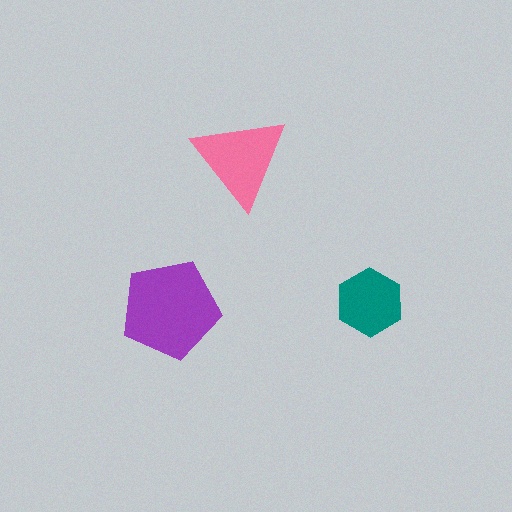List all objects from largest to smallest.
The purple pentagon, the pink triangle, the teal hexagon.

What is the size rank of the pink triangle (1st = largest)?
2nd.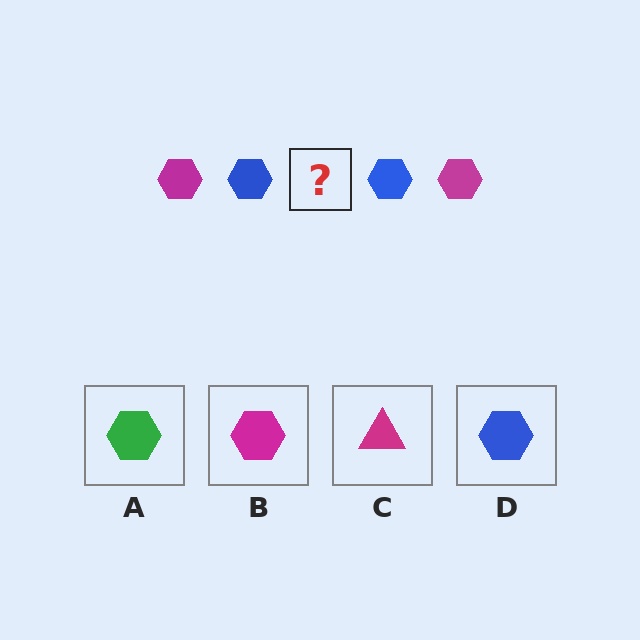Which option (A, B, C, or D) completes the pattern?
B.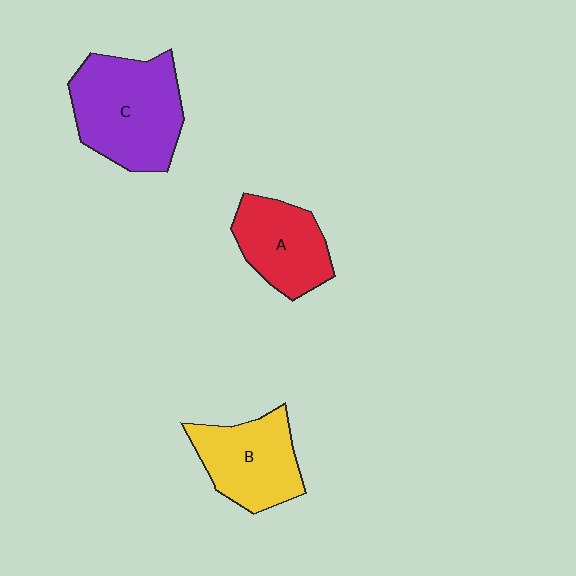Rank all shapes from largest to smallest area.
From largest to smallest: C (purple), B (yellow), A (red).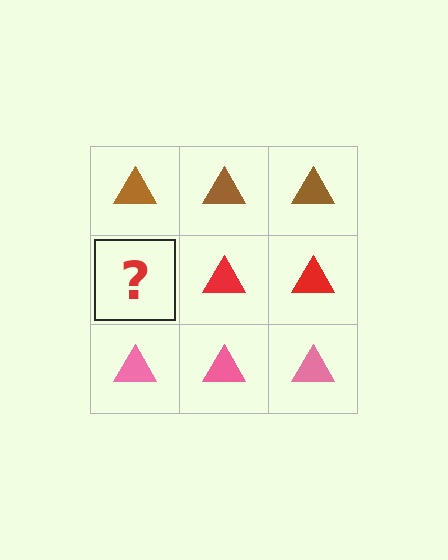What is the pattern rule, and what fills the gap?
The rule is that each row has a consistent color. The gap should be filled with a red triangle.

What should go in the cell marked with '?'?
The missing cell should contain a red triangle.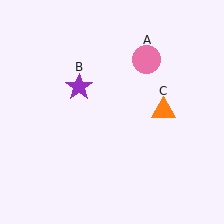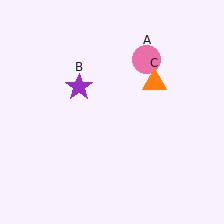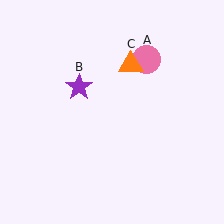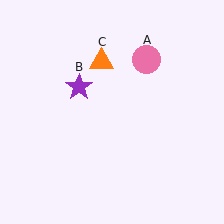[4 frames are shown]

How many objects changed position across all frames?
1 object changed position: orange triangle (object C).